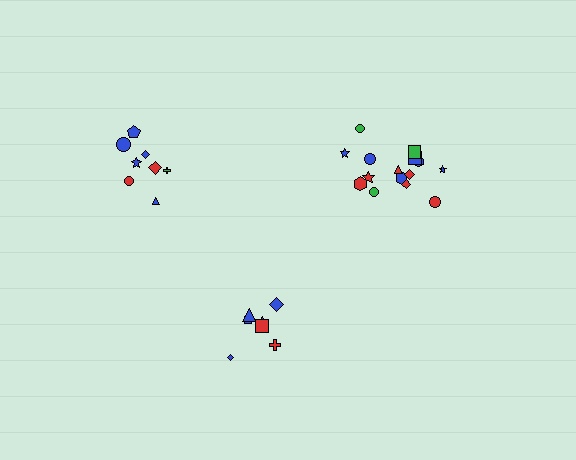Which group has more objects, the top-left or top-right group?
The top-right group.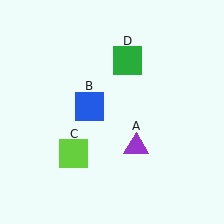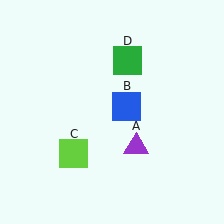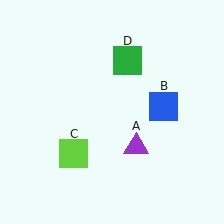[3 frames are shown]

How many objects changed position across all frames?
1 object changed position: blue square (object B).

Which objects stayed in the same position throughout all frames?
Purple triangle (object A) and lime square (object C) and green square (object D) remained stationary.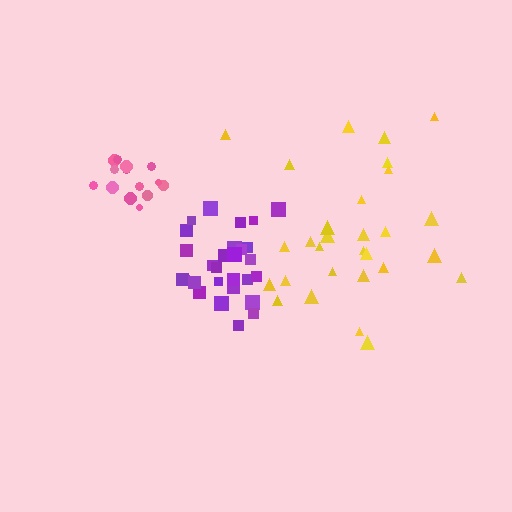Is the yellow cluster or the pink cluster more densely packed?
Pink.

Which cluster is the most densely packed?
Purple.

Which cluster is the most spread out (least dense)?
Yellow.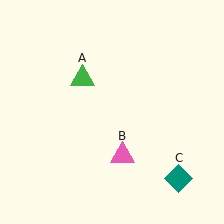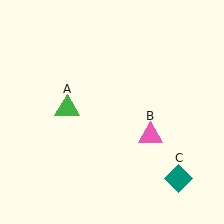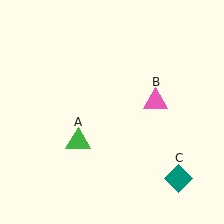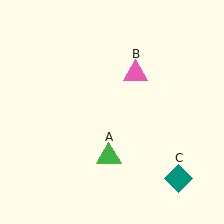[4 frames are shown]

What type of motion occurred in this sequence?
The green triangle (object A), pink triangle (object B) rotated counterclockwise around the center of the scene.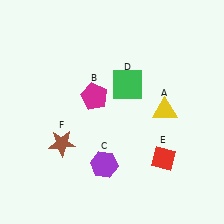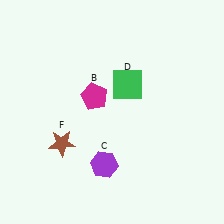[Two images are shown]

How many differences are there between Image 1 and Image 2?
There are 2 differences between the two images.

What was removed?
The yellow triangle (A), the red diamond (E) were removed in Image 2.